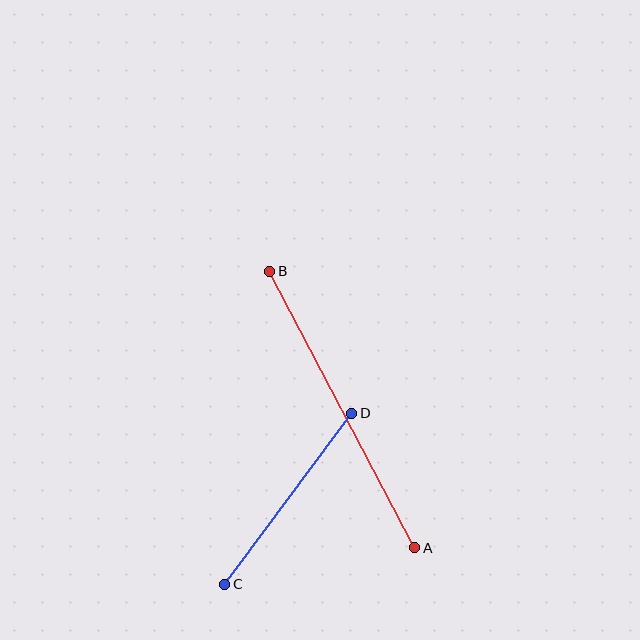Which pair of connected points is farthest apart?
Points A and B are farthest apart.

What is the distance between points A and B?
The distance is approximately 312 pixels.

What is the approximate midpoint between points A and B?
The midpoint is at approximately (342, 410) pixels.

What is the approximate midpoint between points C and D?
The midpoint is at approximately (288, 499) pixels.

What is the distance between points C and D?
The distance is approximately 213 pixels.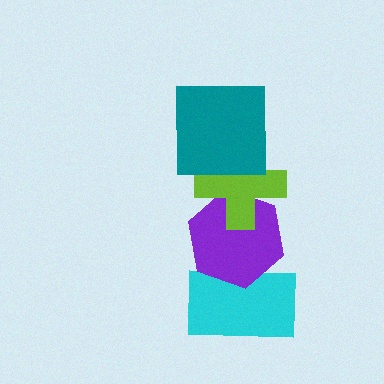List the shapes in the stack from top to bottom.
From top to bottom: the teal square, the lime cross, the purple hexagon, the cyan rectangle.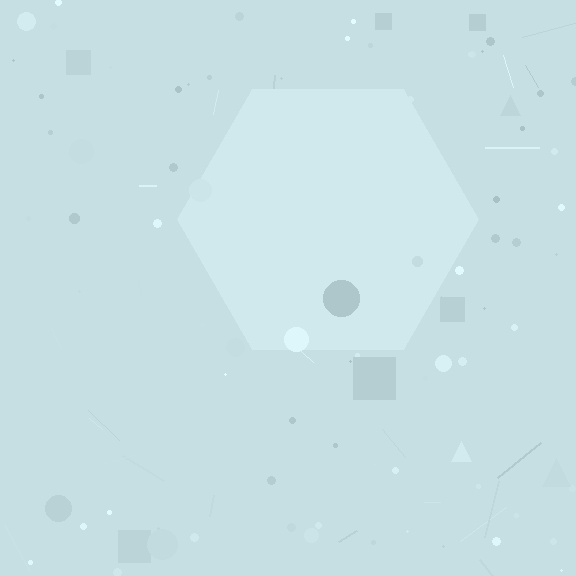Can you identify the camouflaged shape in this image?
The camouflaged shape is a hexagon.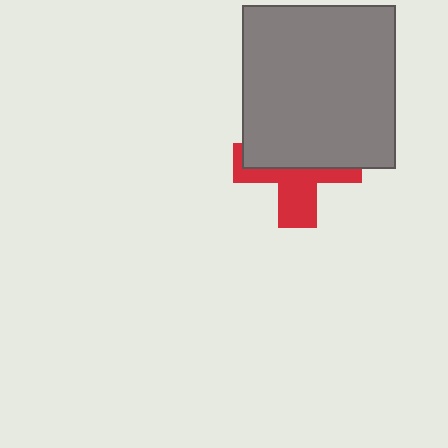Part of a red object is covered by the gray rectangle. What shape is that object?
It is a cross.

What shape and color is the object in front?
The object in front is a gray rectangle.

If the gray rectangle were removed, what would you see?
You would see the complete red cross.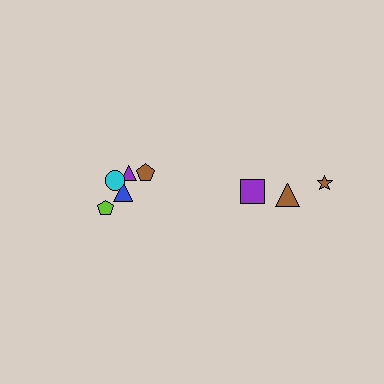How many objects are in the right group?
There are 3 objects.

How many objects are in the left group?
There are 5 objects.